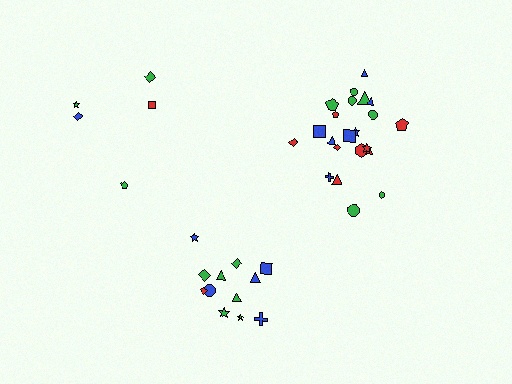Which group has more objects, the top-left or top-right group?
The top-right group.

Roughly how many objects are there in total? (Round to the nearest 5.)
Roughly 40 objects in total.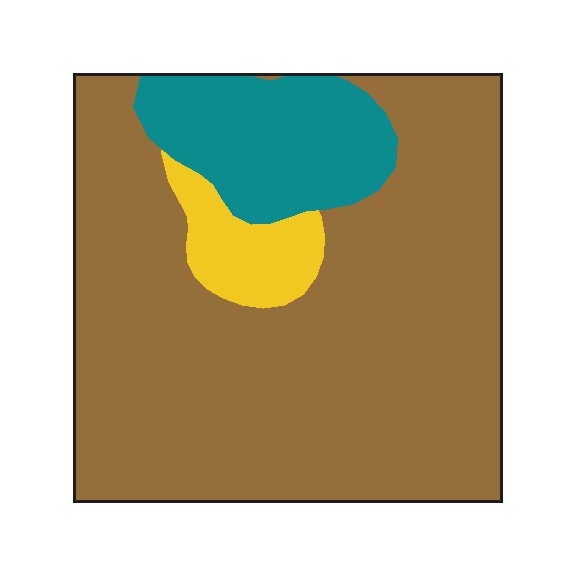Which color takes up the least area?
Yellow, at roughly 5%.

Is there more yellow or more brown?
Brown.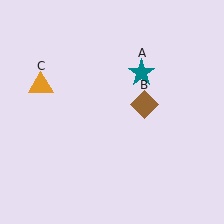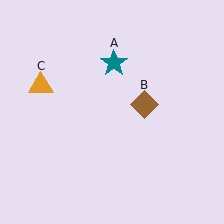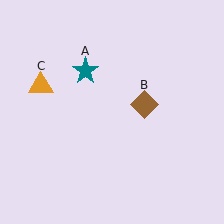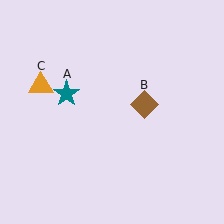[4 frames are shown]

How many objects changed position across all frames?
1 object changed position: teal star (object A).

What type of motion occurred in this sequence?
The teal star (object A) rotated counterclockwise around the center of the scene.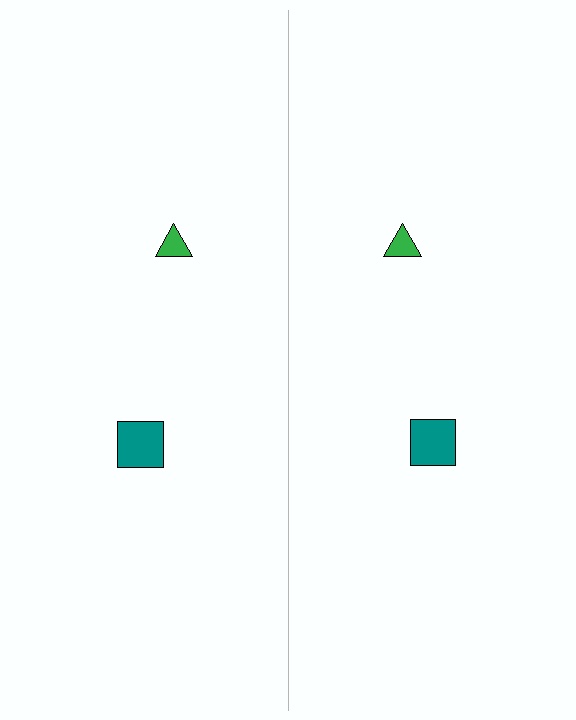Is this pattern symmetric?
Yes, this pattern has bilateral (reflection) symmetry.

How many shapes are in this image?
There are 4 shapes in this image.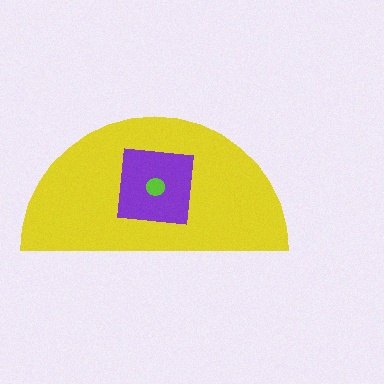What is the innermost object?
The lime circle.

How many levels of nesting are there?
3.